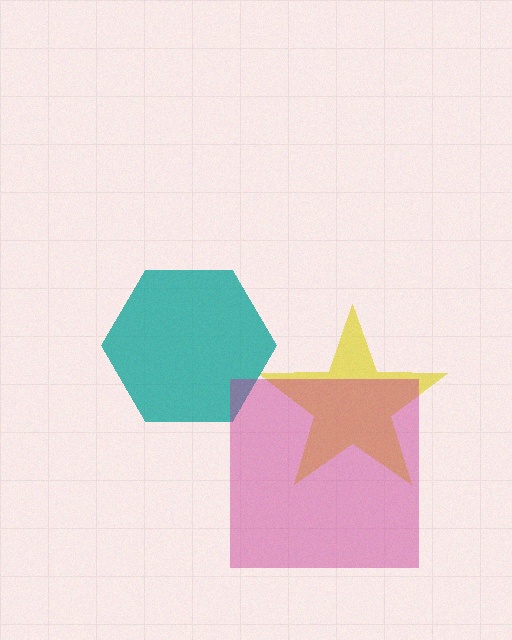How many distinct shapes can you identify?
There are 3 distinct shapes: a yellow star, a teal hexagon, a magenta square.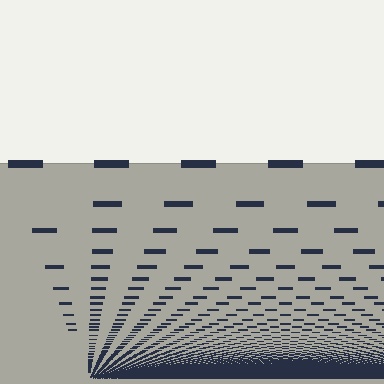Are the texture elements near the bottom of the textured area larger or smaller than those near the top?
Smaller. The gradient is inverted — elements near the bottom are smaller and denser.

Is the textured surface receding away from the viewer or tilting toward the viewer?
The surface appears to tilt toward the viewer. Texture elements get larger and sparser toward the top.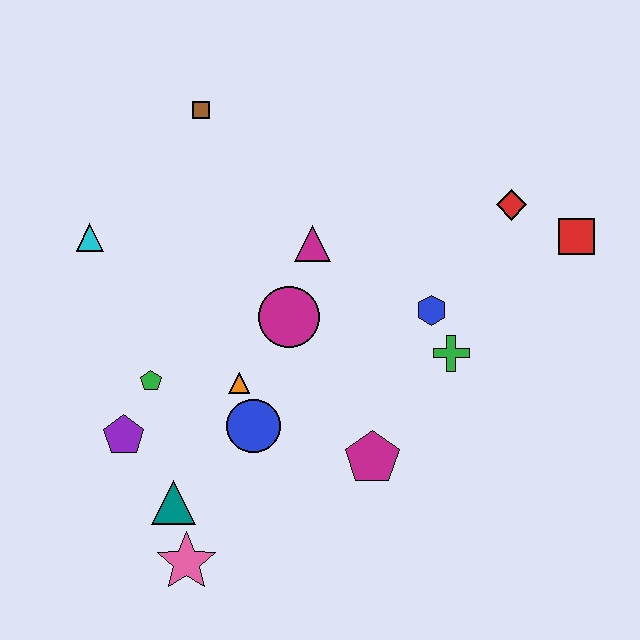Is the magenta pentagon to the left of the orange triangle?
No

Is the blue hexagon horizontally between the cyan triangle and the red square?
Yes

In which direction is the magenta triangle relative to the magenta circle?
The magenta triangle is above the magenta circle.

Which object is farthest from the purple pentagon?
The red square is farthest from the purple pentagon.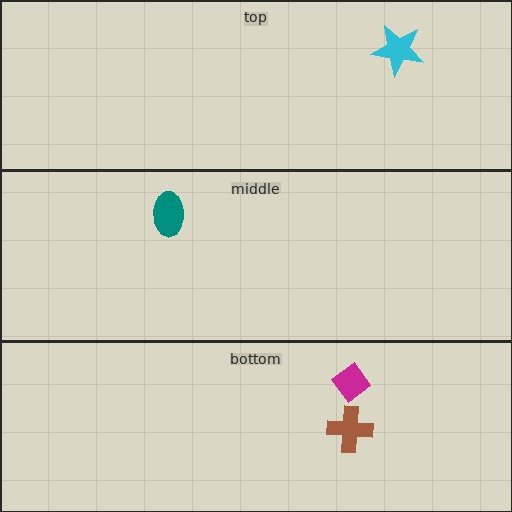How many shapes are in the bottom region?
2.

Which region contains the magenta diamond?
The bottom region.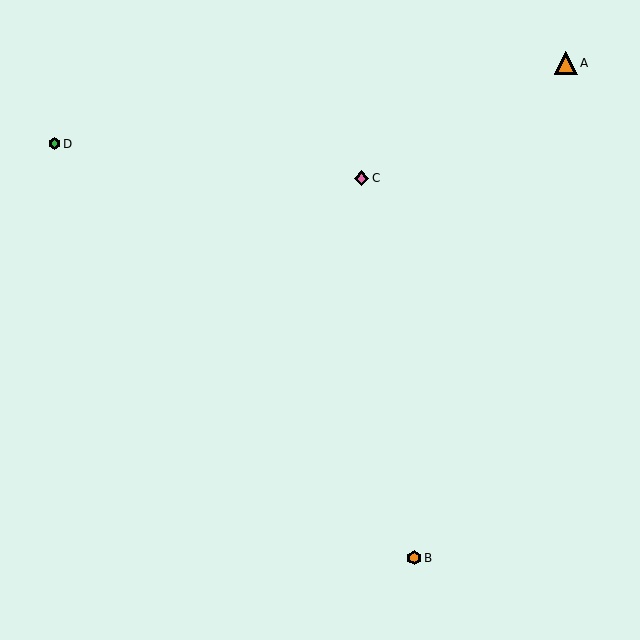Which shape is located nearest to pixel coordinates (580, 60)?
The orange triangle (labeled A) at (566, 63) is nearest to that location.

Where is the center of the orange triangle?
The center of the orange triangle is at (566, 63).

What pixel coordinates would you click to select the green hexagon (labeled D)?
Click at (54, 144) to select the green hexagon D.